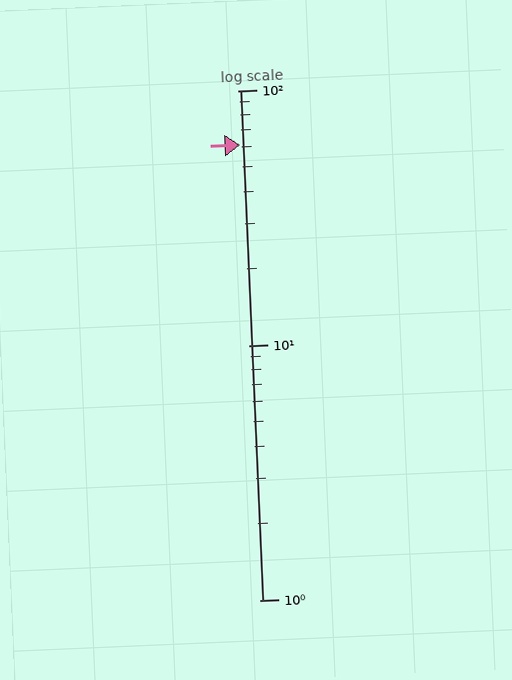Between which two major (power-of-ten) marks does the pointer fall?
The pointer is between 10 and 100.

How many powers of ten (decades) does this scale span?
The scale spans 2 decades, from 1 to 100.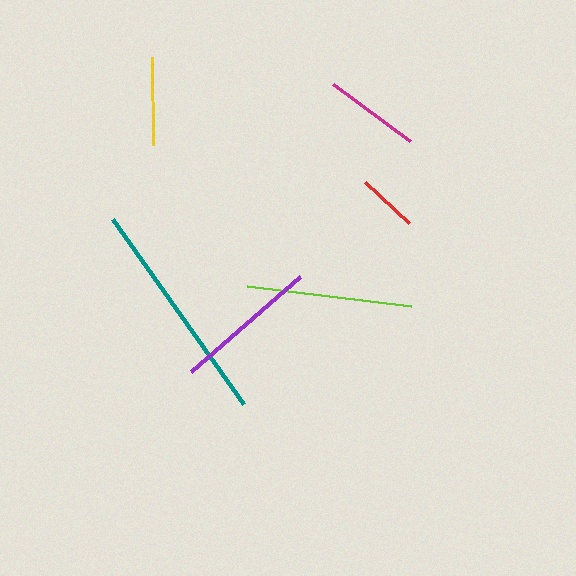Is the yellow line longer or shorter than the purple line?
The purple line is longer than the yellow line.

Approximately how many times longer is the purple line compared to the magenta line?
The purple line is approximately 1.5 times the length of the magenta line.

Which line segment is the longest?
The teal line is the longest at approximately 226 pixels.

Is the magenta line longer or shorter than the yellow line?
The magenta line is longer than the yellow line.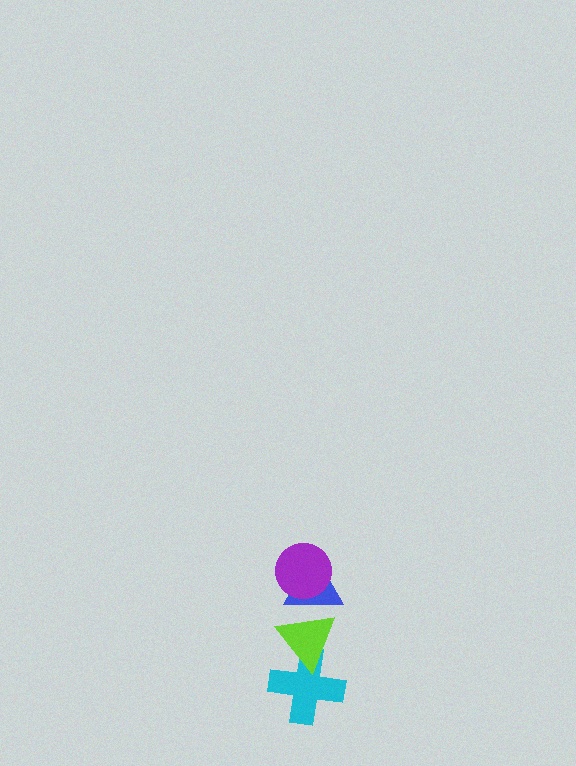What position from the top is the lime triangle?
The lime triangle is 3rd from the top.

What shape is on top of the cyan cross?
The lime triangle is on top of the cyan cross.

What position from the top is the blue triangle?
The blue triangle is 2nd from the top.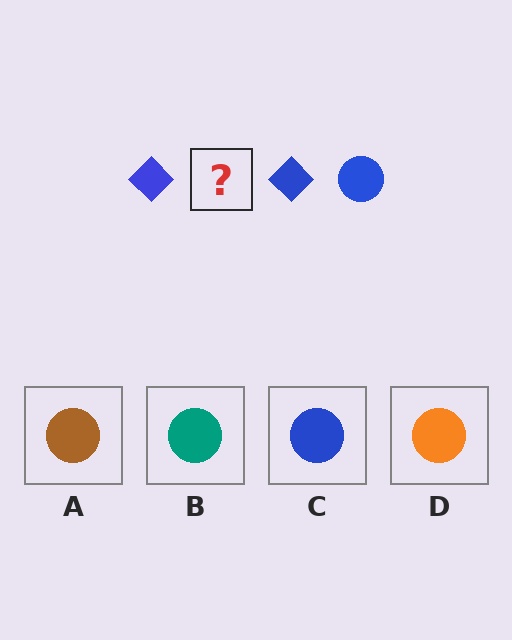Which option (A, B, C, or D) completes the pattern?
C.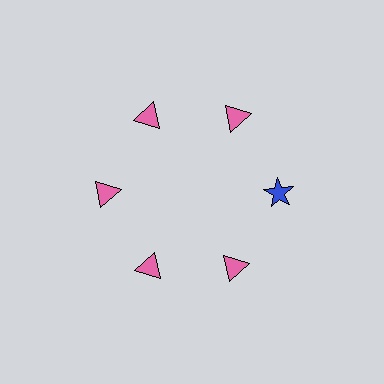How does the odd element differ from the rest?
It differs in both color (blue instead of pink) and shape (star instead of triangle).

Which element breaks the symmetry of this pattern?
The blue star at roughly the 3 o'clock position breaks the symmetry. All other shapes are pink triangles.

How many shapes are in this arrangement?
There are 6 shapes arranged in a ring pattern.